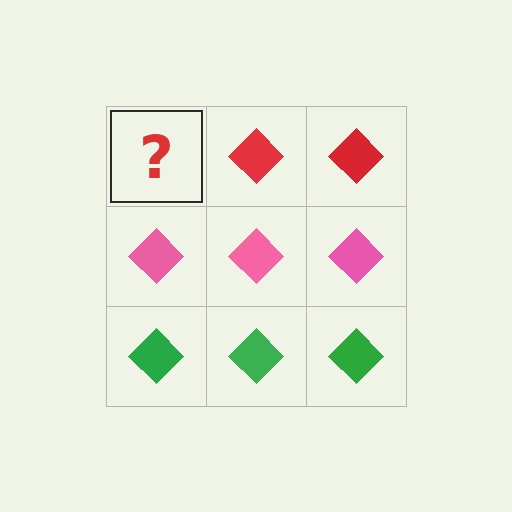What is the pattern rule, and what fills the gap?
The rule is that each row has a consistent color. The gap should be filled with a red diamond.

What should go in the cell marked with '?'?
The missing cell should contain a red diamond.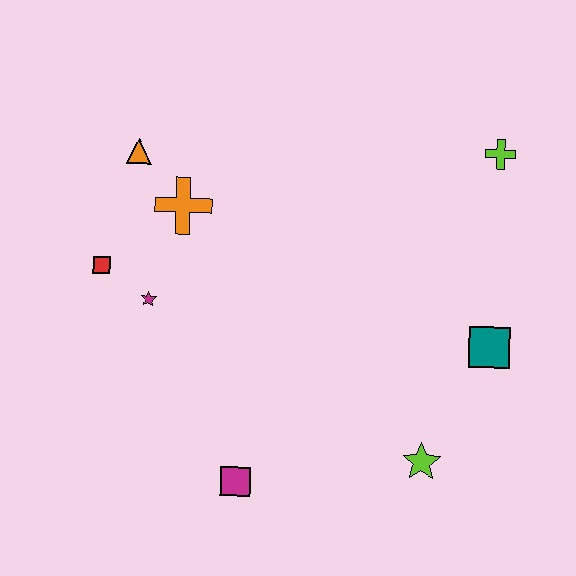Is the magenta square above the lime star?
No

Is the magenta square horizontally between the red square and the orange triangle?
No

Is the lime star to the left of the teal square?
Yes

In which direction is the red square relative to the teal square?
The red square is to the left of the teal square.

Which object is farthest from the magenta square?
The lime cross is farthest from the magenta square.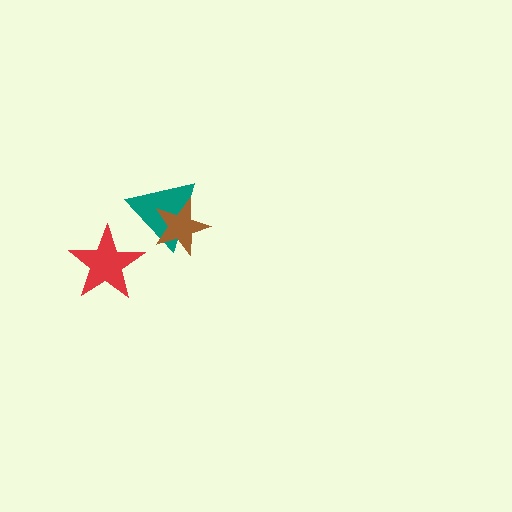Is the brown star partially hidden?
No, no other shape covers it.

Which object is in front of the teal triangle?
The brown star is in front of the teal triangle.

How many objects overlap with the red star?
0 objects overlap with the red star.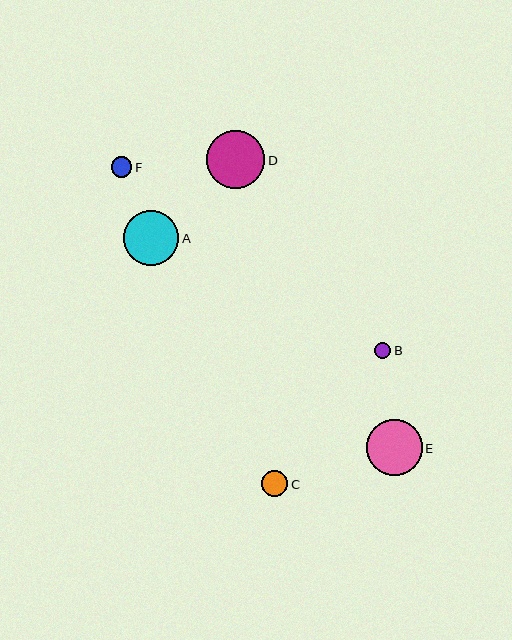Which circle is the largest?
Circle D is the largest with a size of approximately 58 pixels.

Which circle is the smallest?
Circle B is the smallest with a size of approximately 16 pixels.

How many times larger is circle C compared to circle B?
Circle C is approximately 1.6 times the size of circle B.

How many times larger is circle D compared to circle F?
Circle D is approximately 2.8 times the size of circle F.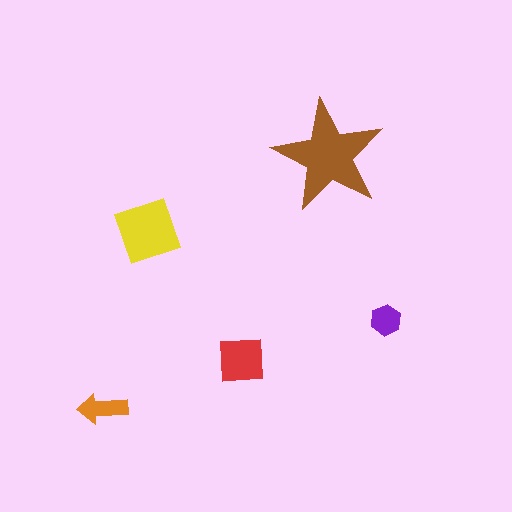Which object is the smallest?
The purple hexagon.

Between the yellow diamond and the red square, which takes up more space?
The yellow diamond.